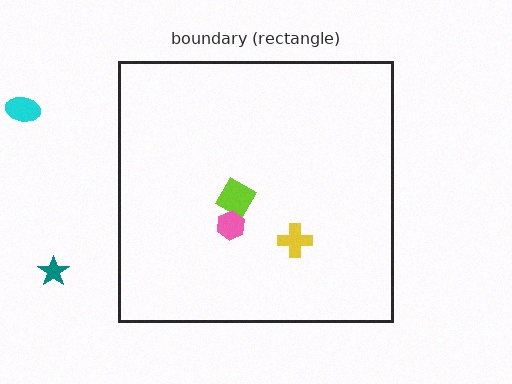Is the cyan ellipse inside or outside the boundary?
Outside.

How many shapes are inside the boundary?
3 inside, 2 outside.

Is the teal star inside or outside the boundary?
Outside.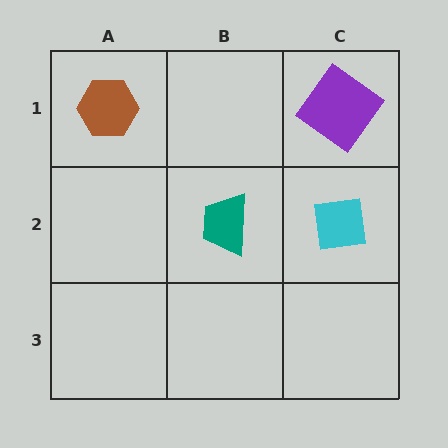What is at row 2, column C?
A cyan square.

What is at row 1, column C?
A purple diamond.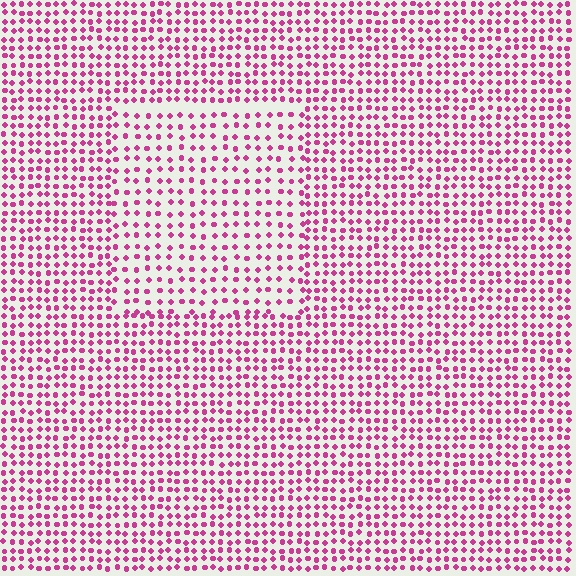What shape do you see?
I see a rectangle.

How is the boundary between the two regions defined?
The boundary is defined by a change in element density (approximately 1.6x ratio). All elements are the same color, size, and shape.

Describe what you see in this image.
The image contains small magenta elements arranged at two different densities. A rectangle-shaped region is visible where the elements are less densely packed than the surrounding area.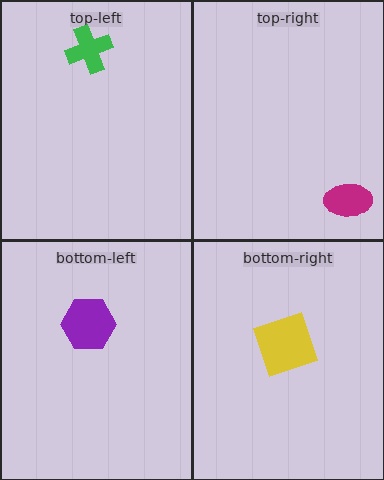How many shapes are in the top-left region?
1.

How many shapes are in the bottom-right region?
1.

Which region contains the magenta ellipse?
The top-right region.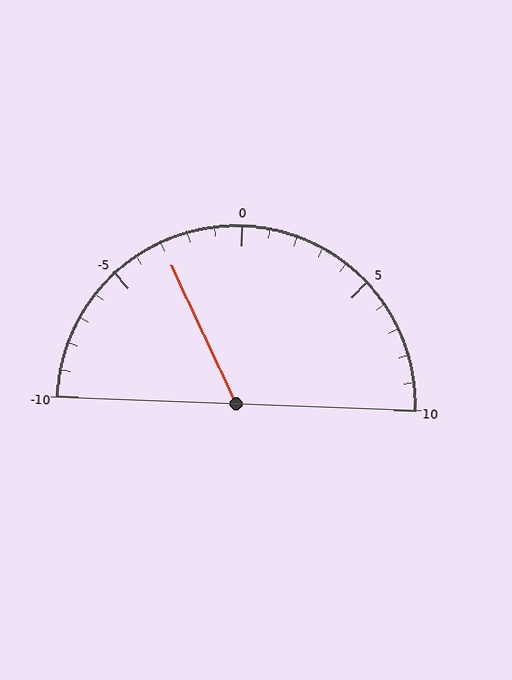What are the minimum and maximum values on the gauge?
The gauge ranges from -10 to 10.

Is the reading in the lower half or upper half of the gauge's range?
The reading is in the lower half of the range (-10 to 10).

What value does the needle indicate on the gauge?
The needle indicates approximately -3.